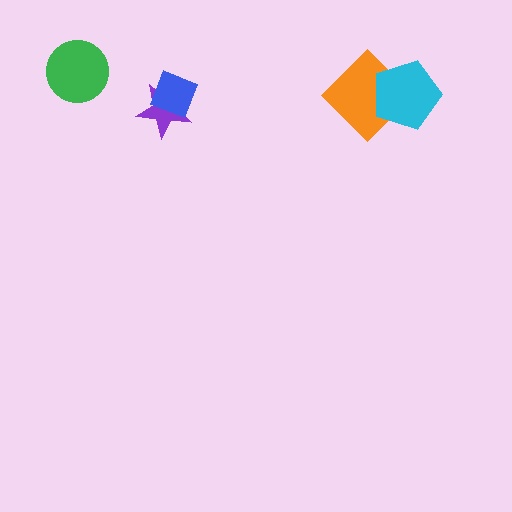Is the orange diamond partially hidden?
Yes, it is partially covered by another shape.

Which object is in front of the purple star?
The blue diamond is in front of the purple star.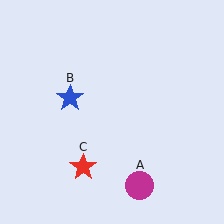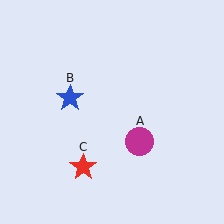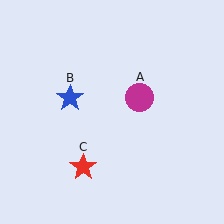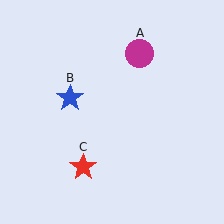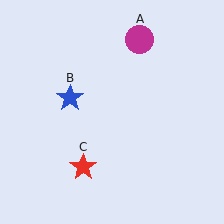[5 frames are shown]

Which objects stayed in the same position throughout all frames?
Blue star (object B) and red star (object C) remained stationary.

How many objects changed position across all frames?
1 object changed position: magenta circle (object A).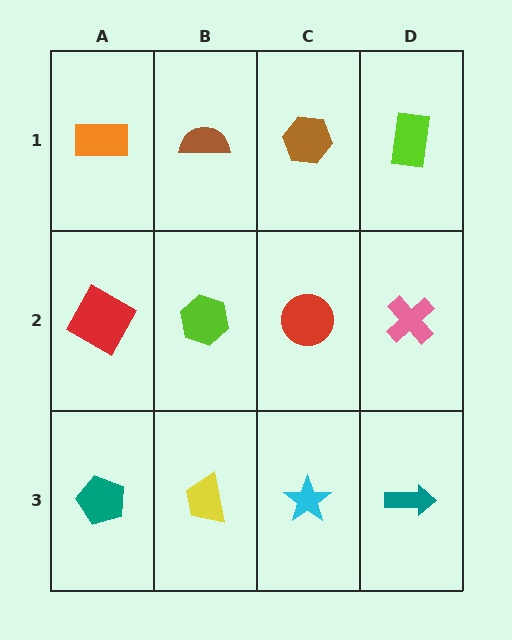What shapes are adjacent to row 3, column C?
A red circle (row 2, column C), a yellow trapezoid (row 3, column B), a teal arrow (row 3, column D).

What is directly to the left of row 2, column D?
A red circle.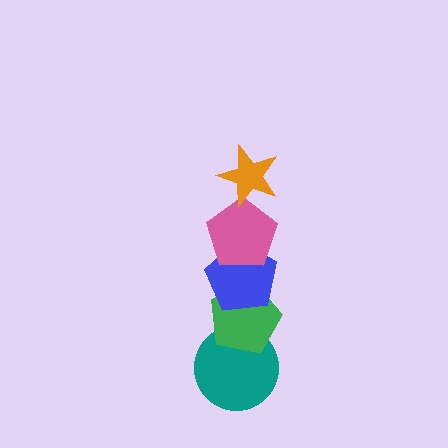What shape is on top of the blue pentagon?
The pink pentagon is on top of the blue pentagon.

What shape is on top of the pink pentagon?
The orange star is on top of the pink pentagon.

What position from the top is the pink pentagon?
The pink pentagon is 2nd from the top.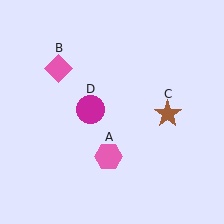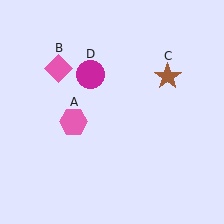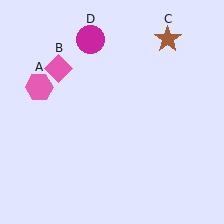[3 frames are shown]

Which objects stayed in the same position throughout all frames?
Pink diamond (object B) remained stationary.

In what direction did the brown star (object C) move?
The brown star (object C) moved up.